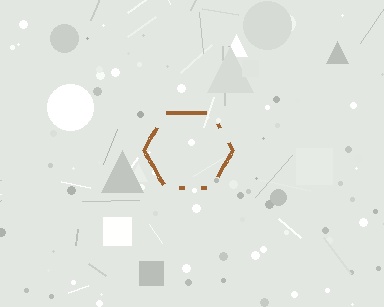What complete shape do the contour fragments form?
The contour fragments form a hexagon.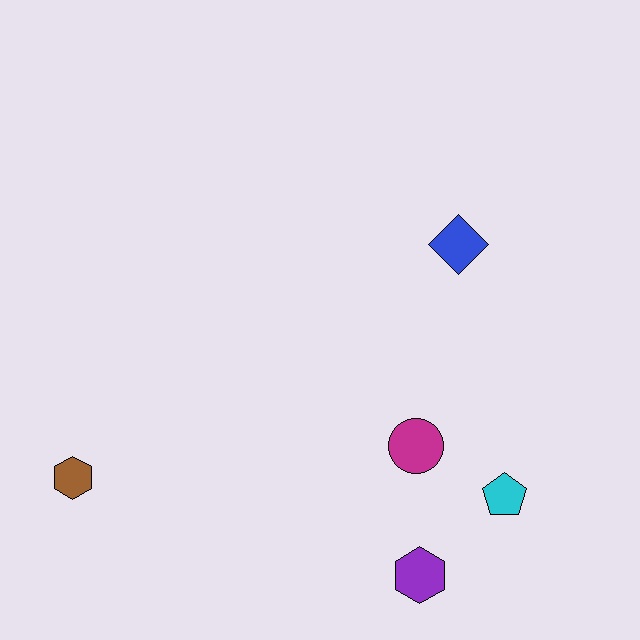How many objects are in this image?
There are 5 objects.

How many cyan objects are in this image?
There is 1 cyan object.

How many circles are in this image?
There is 1 circle.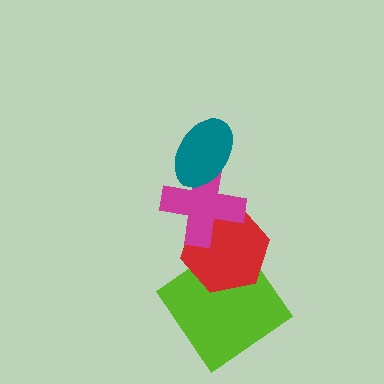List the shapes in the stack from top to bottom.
From top to bottom: the teal ellipse, the magenta cross, the red hexagon, the lime diamond.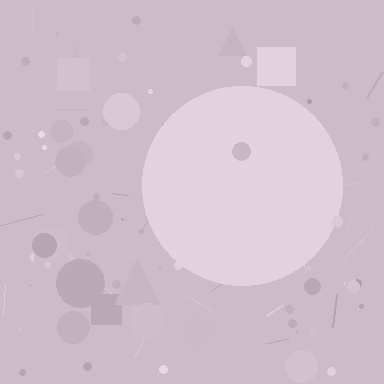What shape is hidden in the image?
A circle is hidden in the image.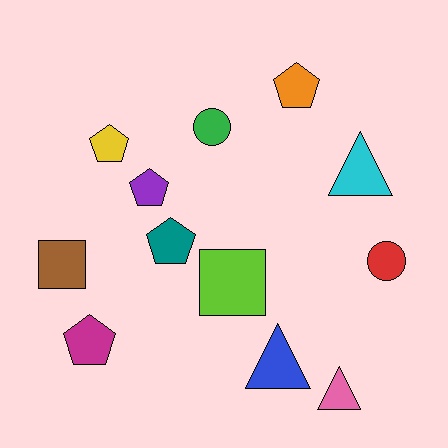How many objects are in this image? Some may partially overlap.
There are 12 objects.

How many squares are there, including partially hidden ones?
There are 2 squares.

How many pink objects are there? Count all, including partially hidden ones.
There is 1 pink object.